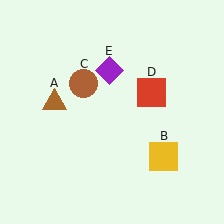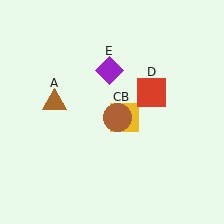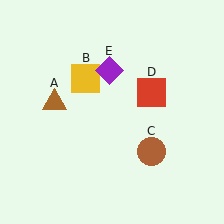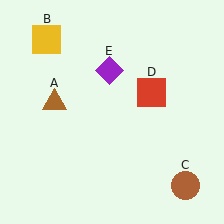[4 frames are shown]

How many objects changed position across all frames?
2 objects changed position: yellow square (object B), brown circle (object C).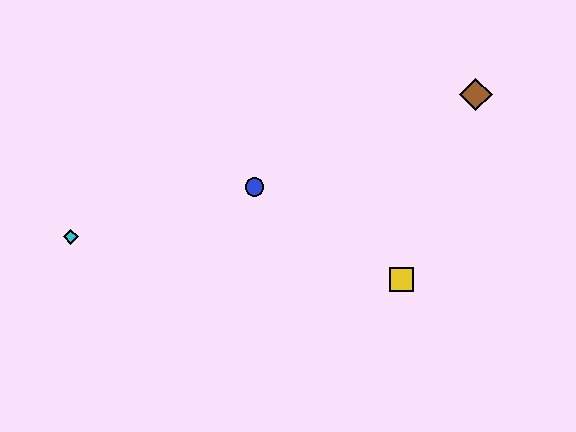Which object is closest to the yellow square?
The blue circle is closest to the yellow square.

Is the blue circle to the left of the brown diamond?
Yes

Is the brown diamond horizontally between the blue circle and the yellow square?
No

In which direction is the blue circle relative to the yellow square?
The blue circle is to the left of the yellow square.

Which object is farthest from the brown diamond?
The cyan diamond is farthest from the brown diamond.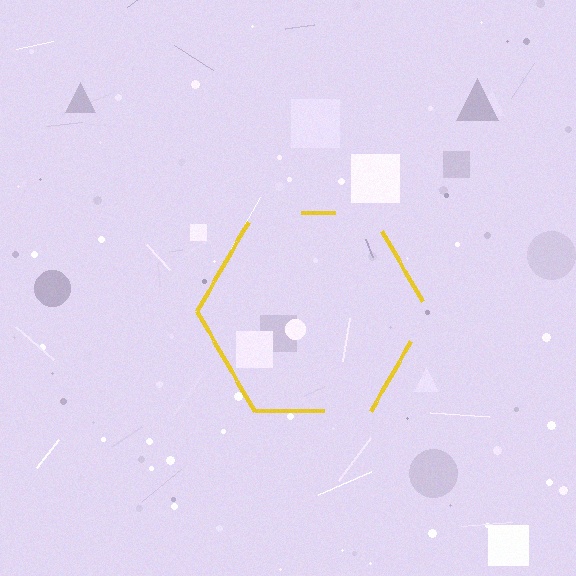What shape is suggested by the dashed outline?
The dashed outline suggests a hexagon.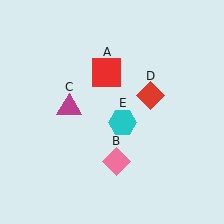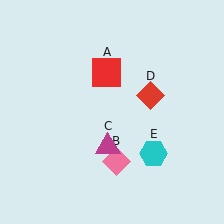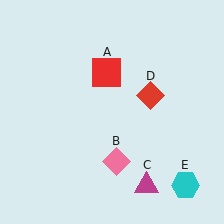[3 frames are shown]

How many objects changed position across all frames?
2 objects changed position: magenta triangle (object C), cyan hexagon (object E).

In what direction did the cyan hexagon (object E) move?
The cyan hexagon (object E) moved down and to the right.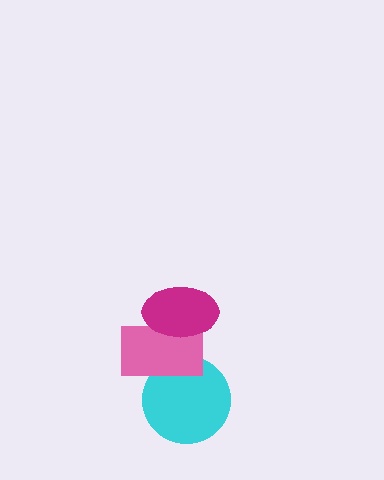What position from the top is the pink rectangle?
The pink rectangle is 2nd from the top.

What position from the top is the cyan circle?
The cyan circle is 3rd from the top.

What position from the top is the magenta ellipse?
The magenta ellipse is 1st from the top.